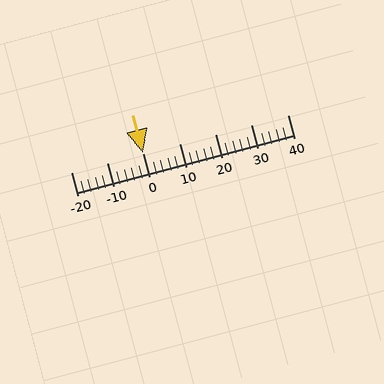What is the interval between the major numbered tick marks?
The major tick marks are spaced 10 units apart.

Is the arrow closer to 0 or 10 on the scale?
The arrow is closer to 0.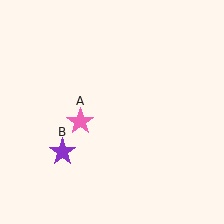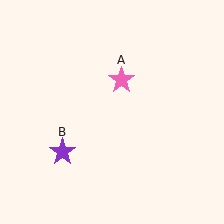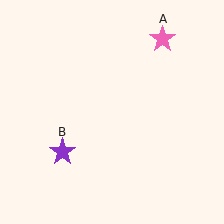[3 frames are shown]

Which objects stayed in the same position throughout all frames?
Purple star (object B) remained stationary.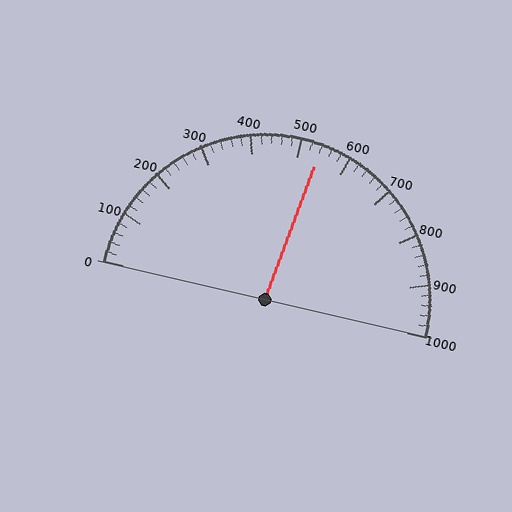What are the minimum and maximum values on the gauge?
The gauge ranges from 0 to 1000.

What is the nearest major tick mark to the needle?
The nearest major tick mark is 500.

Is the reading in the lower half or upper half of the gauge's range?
The reading is in the upper half of the range (0 to 1000).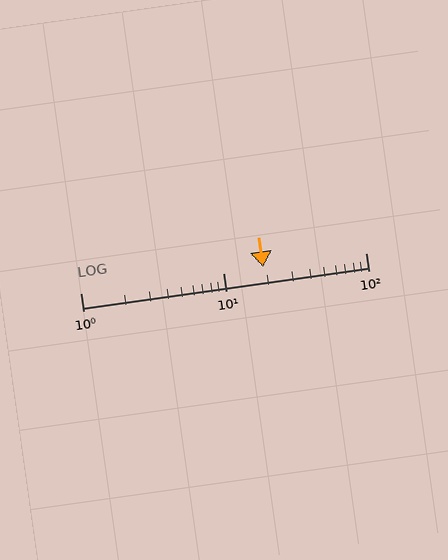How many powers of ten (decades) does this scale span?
The scale spans 2 decades, from 1 to 100.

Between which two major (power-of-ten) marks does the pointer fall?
The pointer is between 10 and 100.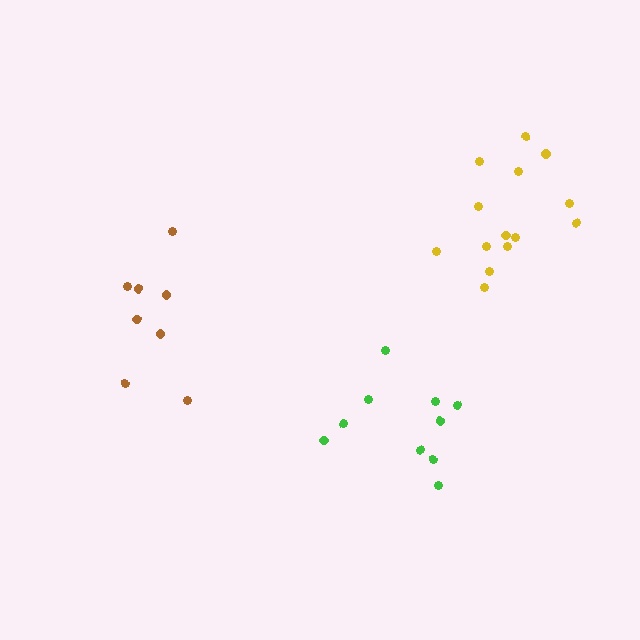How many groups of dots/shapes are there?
There are 3 groups.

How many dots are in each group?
Group 1: 8 dots, Group 2: 10 dots, Group 3: 14 dots (32 total).